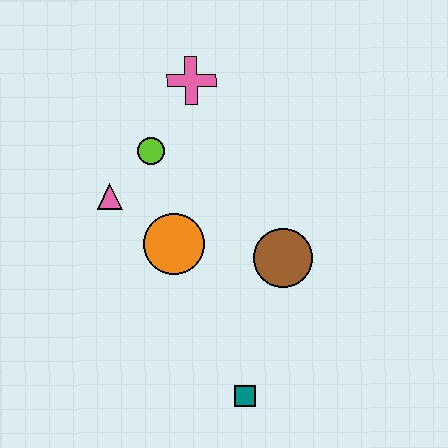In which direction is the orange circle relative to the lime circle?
The orange circle is below the lime circle.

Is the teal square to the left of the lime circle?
No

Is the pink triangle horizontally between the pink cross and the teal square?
No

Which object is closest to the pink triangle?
The lime circle is closest to the pink triangle.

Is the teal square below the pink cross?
Yes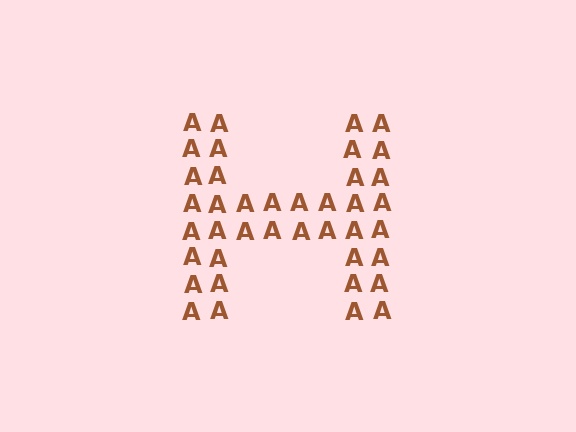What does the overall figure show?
The overall figure shows the letter H.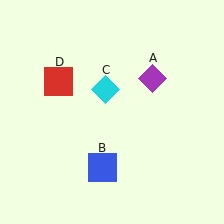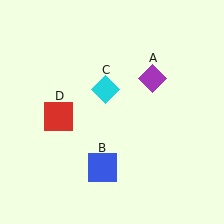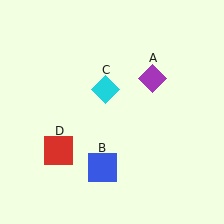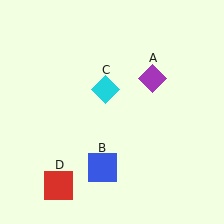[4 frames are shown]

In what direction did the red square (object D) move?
The red square (object D) moved down.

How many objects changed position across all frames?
1 object changed position: red square (object D).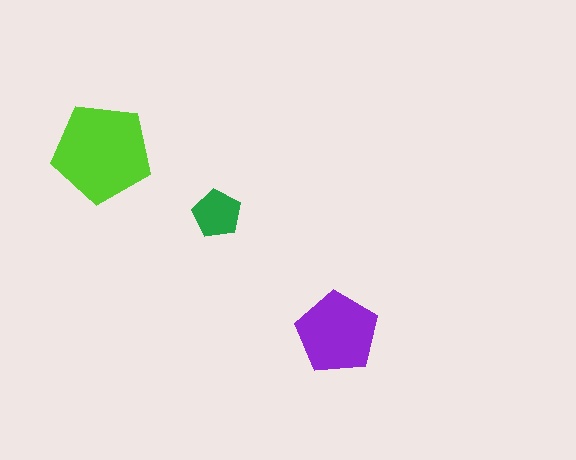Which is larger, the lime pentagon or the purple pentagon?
The lime one.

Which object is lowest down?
The purple pentagon is bottommost.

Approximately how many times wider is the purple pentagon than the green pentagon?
About 1.5 times wider.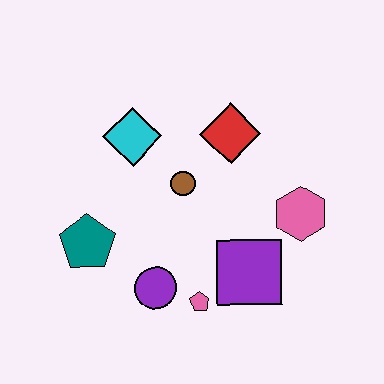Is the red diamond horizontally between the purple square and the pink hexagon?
No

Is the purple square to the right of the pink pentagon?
Yes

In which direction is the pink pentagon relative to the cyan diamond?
The pink pentagon is below the cyan diamond.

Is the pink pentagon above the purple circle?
No